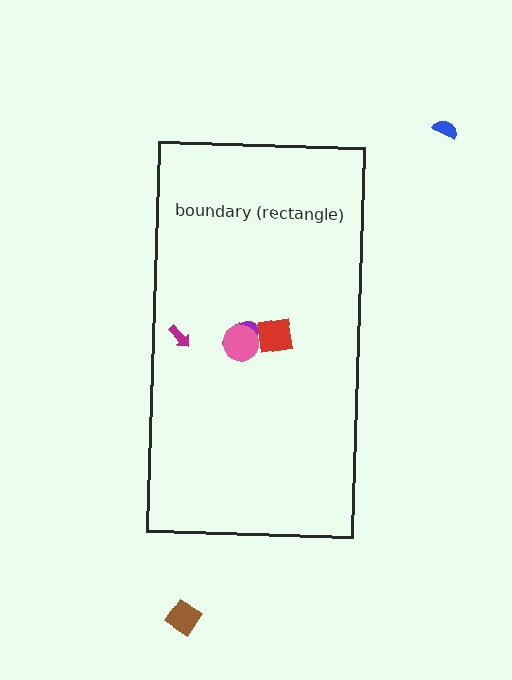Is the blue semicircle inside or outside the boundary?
Outside.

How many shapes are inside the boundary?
4 inside, 2 outside.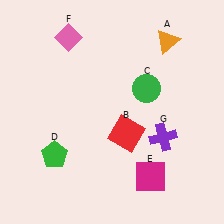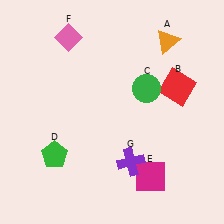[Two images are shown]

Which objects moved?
The objects that moved are: the red square (B), the purple cross (G).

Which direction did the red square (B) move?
The red square (B) moved right.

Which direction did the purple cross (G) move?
The purple cross (G) moved left.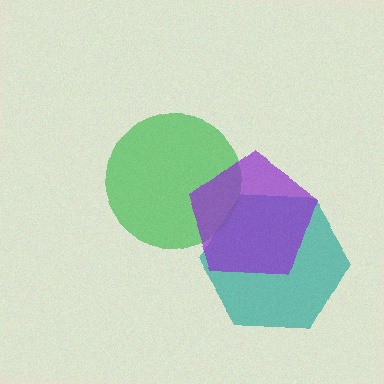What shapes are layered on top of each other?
The layered shapes are: a teal hexagon, a green circle, a purple pentagon.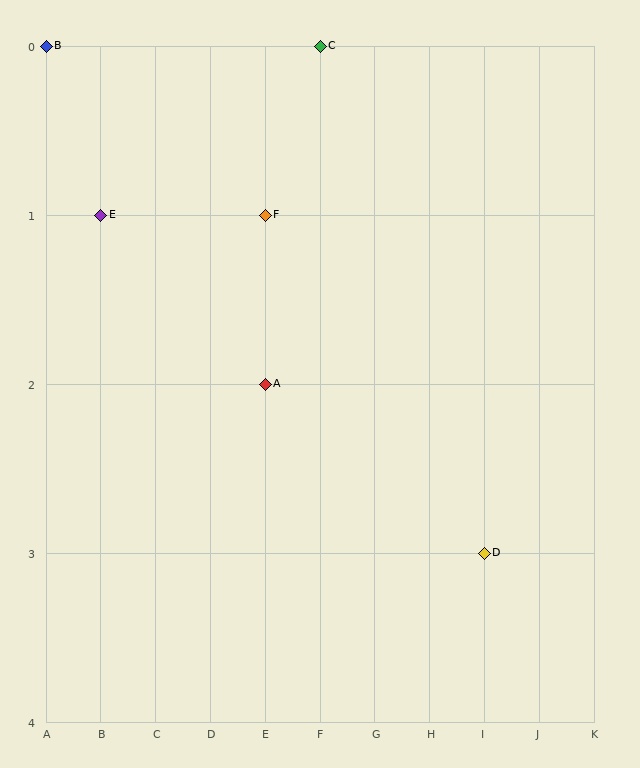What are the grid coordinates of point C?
Point C is at grid coordinates (F, 0).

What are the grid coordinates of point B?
Point B is at grid coordinates (A, 0).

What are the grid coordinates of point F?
Point F is at grid coordinates (E, 1).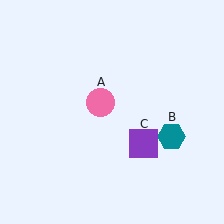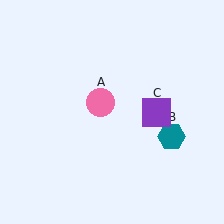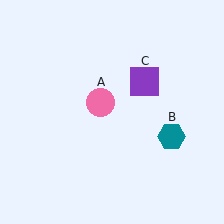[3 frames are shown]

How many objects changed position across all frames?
1 object changed position: purple square (object C).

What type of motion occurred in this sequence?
The purple square (object C) rotated counterclockwise around the center of the scene.